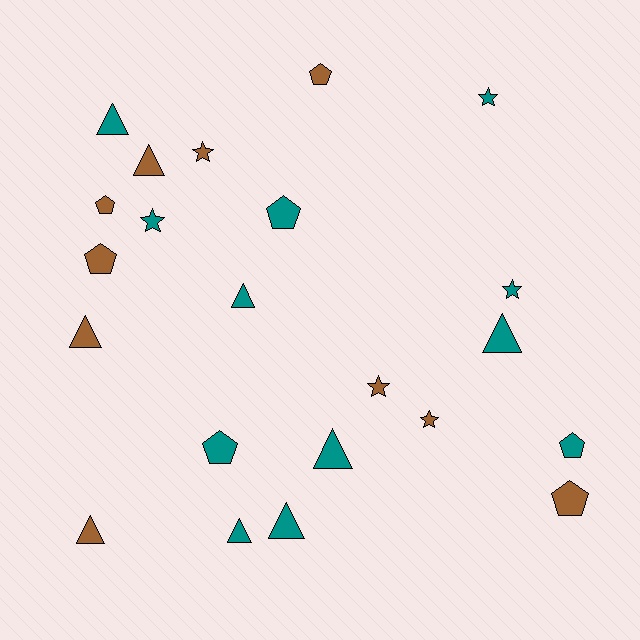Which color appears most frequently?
Teal, with 12 objects.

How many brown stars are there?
There are 3 brown stars.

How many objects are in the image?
There are 22 objects.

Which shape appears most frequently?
Triangle, with 9 objects.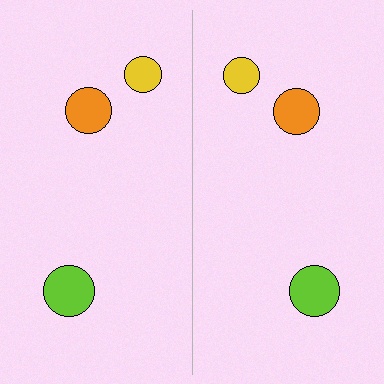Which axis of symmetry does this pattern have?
The pattern has a vertical axis of symmetry running through the center of the image.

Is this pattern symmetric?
Yes, this pattern has bilateral (reflection) symmetry.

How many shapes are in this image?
There are 6 shapes in this image.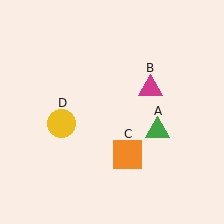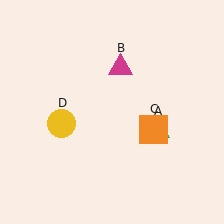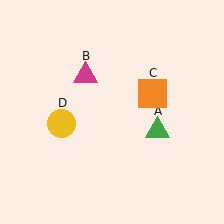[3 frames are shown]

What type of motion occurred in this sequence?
The magenta triangle (object B), orange square (object C) rotated counterclockwise around the center of the scene.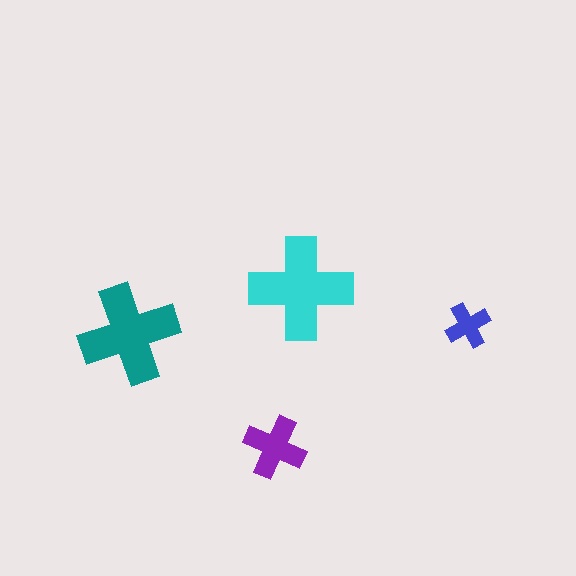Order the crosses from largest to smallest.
the cyan one, the teal one, the purple one, the blue one.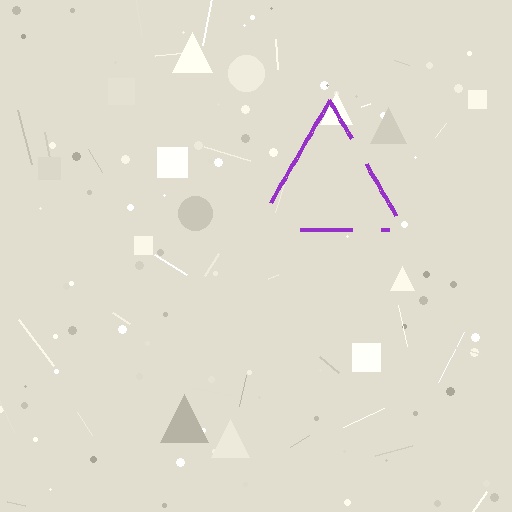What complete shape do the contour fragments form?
The contour fragments form a triangle.